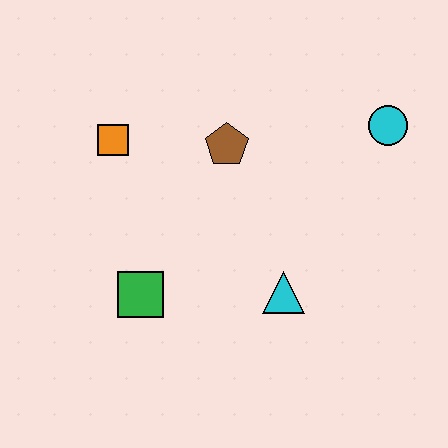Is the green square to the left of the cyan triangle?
Yes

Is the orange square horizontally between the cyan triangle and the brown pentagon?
No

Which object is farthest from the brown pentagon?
The green square is farthest from the brown pentagon.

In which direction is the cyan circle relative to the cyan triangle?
The cyan circle is above the cyan triangle.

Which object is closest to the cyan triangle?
The green square is closest to the cyan triangle.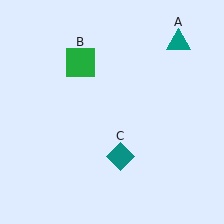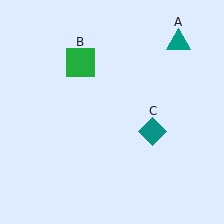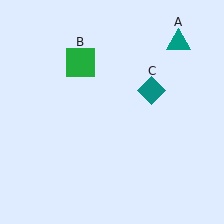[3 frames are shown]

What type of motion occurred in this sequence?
The teal diamond (object C) rotated counterclockwise around the center of the scene.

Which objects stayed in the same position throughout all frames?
Teal triangle (object A) and green square (object B) remained stationary.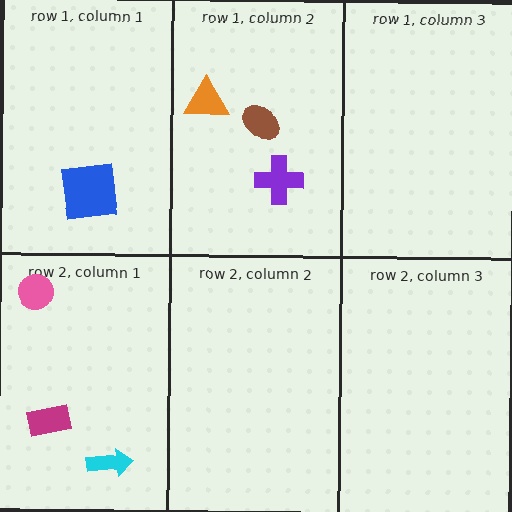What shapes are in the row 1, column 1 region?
The blue square.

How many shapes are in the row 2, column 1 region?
3.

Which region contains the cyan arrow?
The row 2, column 1 region.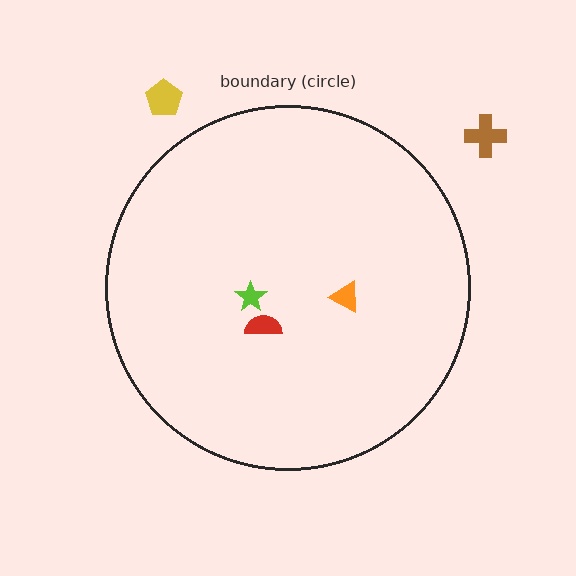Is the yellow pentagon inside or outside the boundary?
Outside.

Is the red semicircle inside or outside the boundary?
Inside.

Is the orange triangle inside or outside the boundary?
Inside.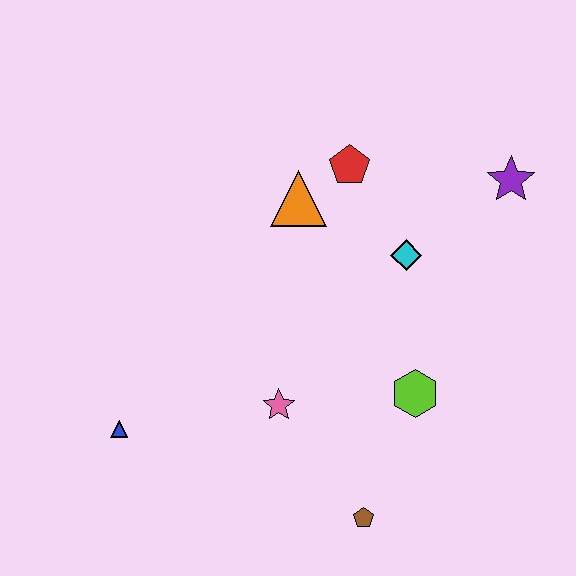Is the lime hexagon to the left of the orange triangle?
No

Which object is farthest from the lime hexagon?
The blue triangle is farthest from the lime hexagon.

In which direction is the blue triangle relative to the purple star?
The blue triangle is to the left of the purple star.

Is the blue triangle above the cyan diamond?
No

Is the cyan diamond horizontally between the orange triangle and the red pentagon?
No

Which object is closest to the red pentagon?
The orange triangle is closest to the red pentagon.